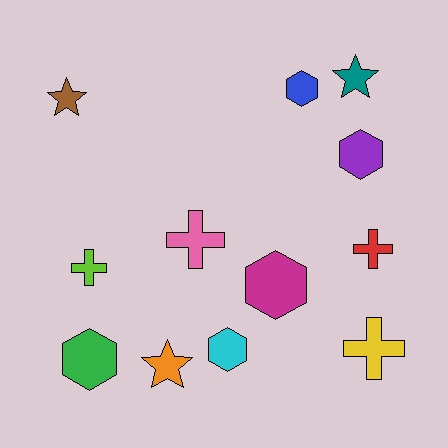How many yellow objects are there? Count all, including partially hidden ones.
There is 1 yellow object.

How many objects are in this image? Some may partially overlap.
There are 12 objects.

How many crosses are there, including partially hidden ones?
There are 4 crosses.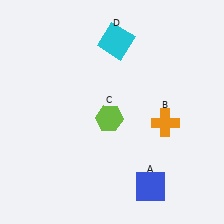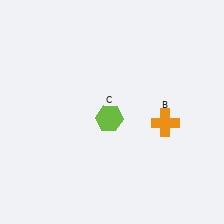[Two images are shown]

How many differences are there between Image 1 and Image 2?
There are 2 differences between the two images.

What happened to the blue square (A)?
The blue square (A) was removed in Image 2. It was in the bottom-right area of Image 1.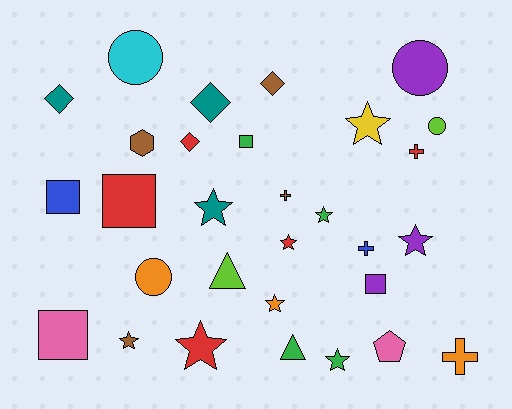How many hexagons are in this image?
There is 1 hexagon.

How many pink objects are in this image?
There are 2 pink objects.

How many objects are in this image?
There are 30 objects.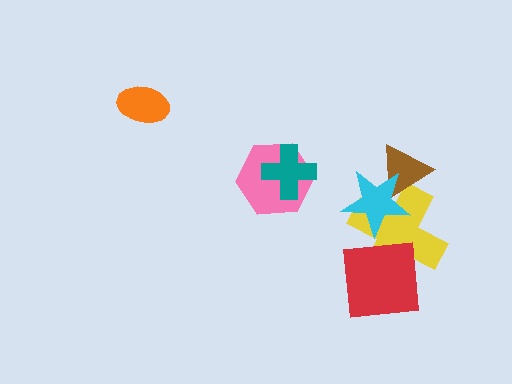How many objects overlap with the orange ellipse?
0 objects overlap with the orange ellipse.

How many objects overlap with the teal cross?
1 object overlaps with the teal cross.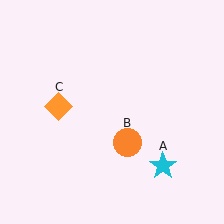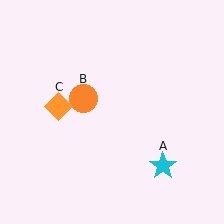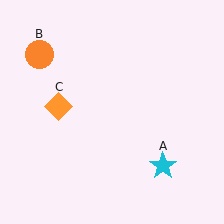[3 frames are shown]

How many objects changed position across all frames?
1 object changed position: orange circle (object B).